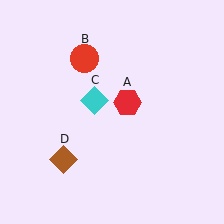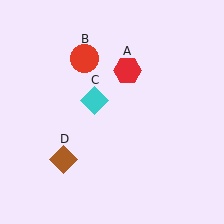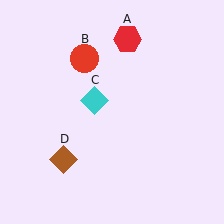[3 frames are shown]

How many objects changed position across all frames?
1 object changed position: red hexagon (object A).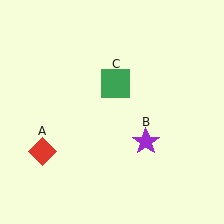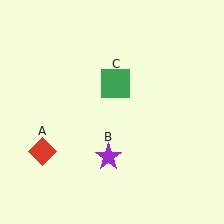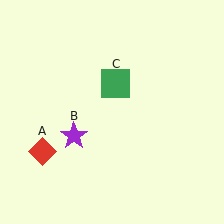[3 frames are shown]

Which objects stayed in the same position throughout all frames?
Red diamond (object A) and green square (object C) remained stationary.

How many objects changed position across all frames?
1 object changed position: purple star (object B).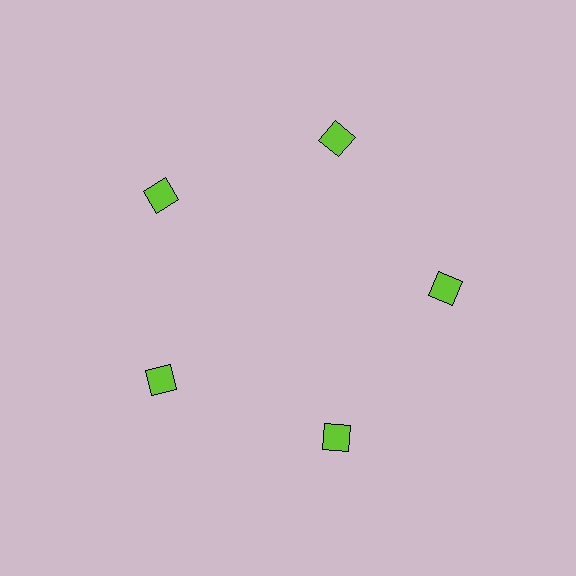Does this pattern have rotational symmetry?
Yes, this pattern has 5-fold rotational symmetry. It looks the same after rotating 72 degrees around the center.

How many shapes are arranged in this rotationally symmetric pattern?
There are 5 shapes, arranged in 5 groups of 1.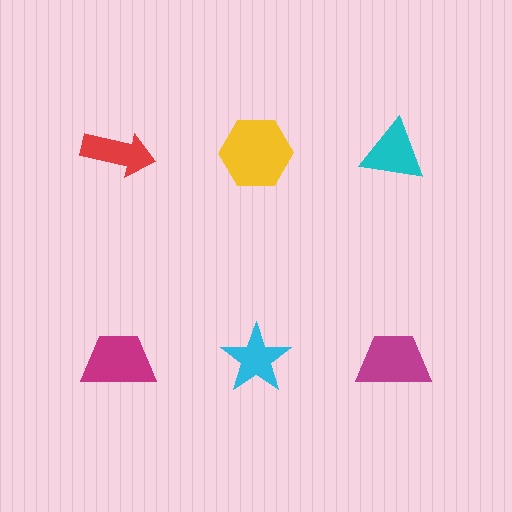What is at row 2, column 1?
A magenta trapezoid.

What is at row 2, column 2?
A cyan star.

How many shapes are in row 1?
3 shapes.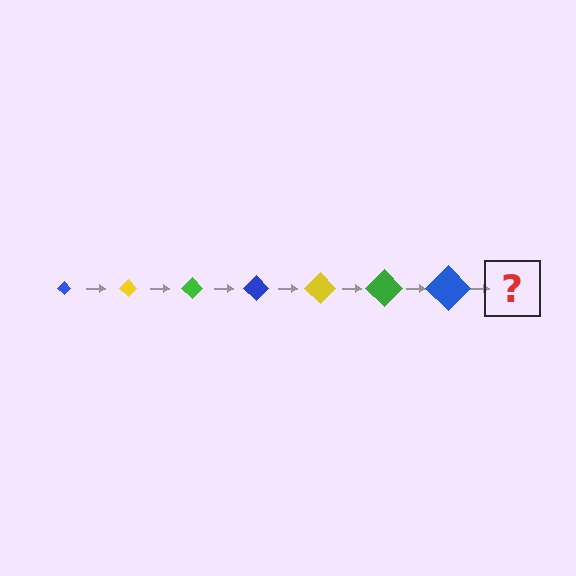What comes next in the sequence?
The next element should be a yellow diamond, larger than the previous one.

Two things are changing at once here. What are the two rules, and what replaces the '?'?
The two rules are that the diamond grows larger each step and the color cycles through blue, yellow, and green. The '?' should be a yellow diamond, larger than the previous one.